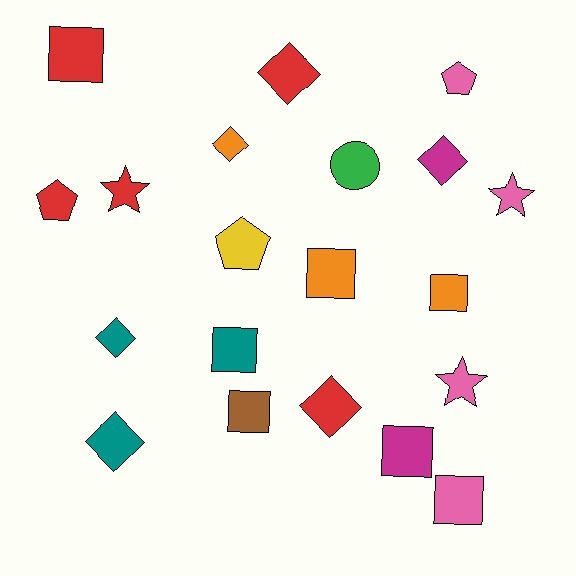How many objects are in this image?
There are 20 objects.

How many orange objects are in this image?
There are 3 orange objects.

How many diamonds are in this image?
There are 6 diamonds.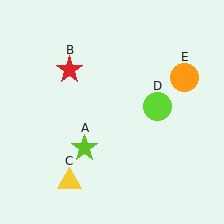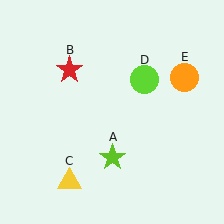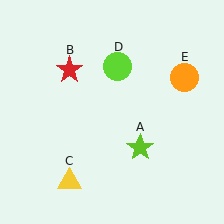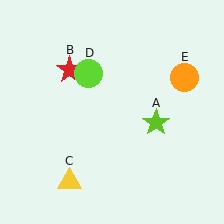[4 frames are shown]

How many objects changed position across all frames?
2 objects changed position: lime star (object A), lime circle (object D).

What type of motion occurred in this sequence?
The lime star (object A), lime circle (object D) rotated counterclockwise around the center of the scene.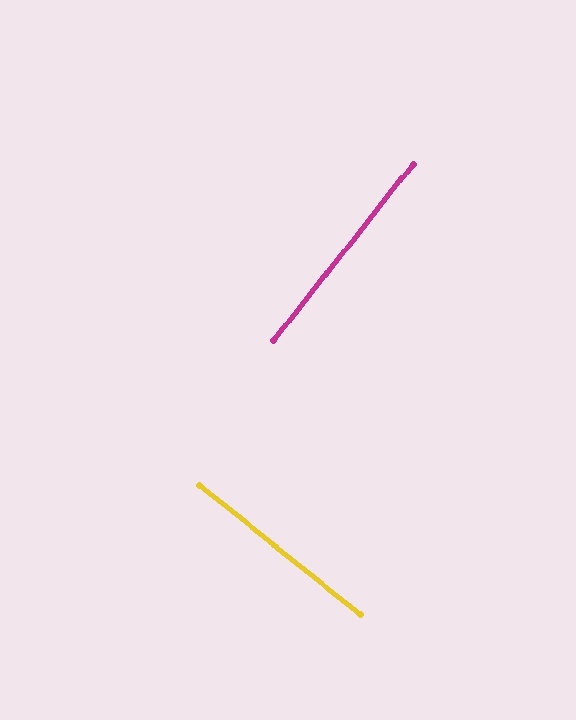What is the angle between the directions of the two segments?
Approximately 89 degrees.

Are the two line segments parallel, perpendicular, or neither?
Perpendicular — they meet at approximately 89°.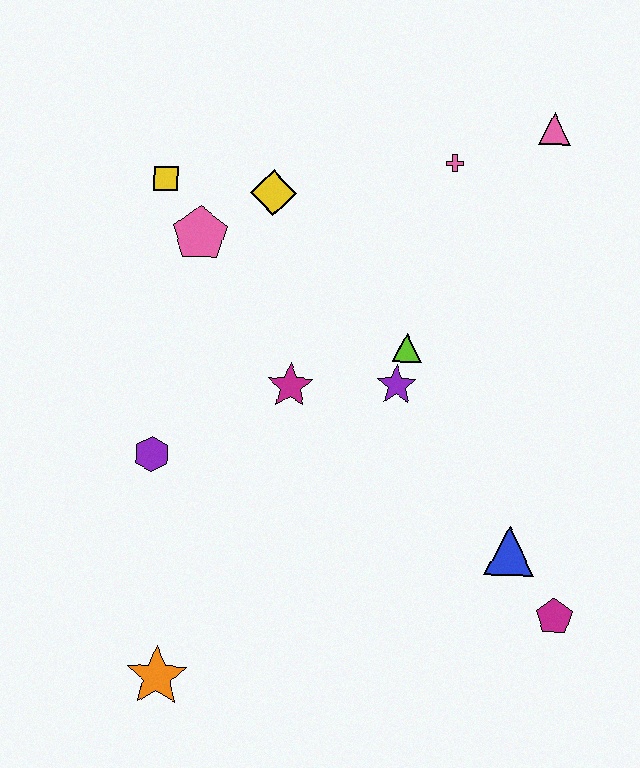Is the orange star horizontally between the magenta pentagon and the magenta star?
No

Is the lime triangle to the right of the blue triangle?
No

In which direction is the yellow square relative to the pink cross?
The yellow square is to the left of the pink cross.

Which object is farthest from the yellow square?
The magenta pentagon is farthest from the yellow square.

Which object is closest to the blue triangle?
The magenta pentagon is closest to the blue triangle.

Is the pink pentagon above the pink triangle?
No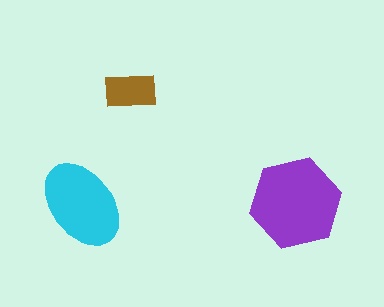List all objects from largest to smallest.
The purple hexagon, the cyan ellipse, the brown rectangle.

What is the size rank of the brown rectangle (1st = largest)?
3rd.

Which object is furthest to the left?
The cyan ellipse is leftmost.